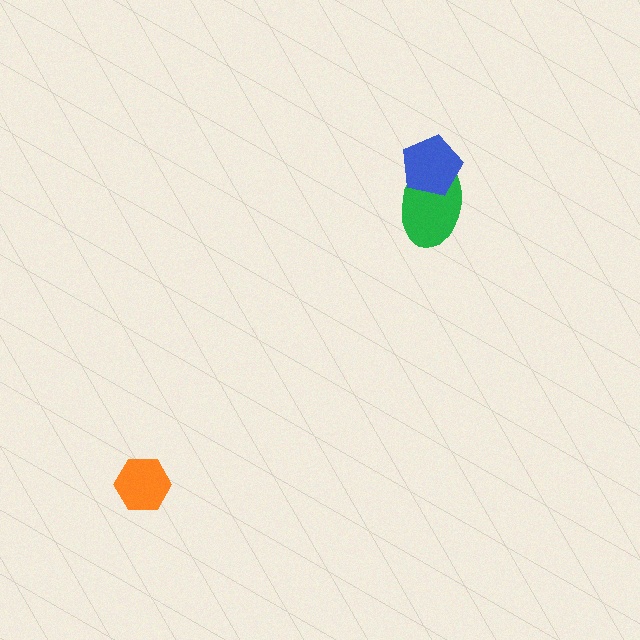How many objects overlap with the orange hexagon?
0 objects overlap with the orange hexagon.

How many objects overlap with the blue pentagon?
1 object overlaps with the blue pentagon.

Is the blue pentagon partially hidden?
No, no other shape covers it.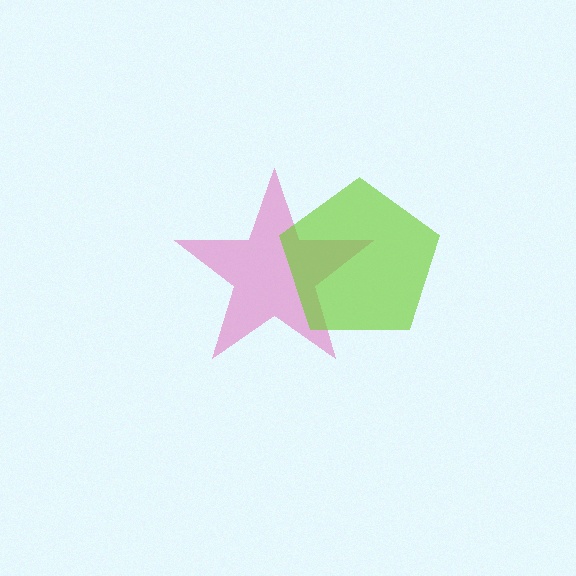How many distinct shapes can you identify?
There are 2 distinct shapes: a pink star, a lime pentagon.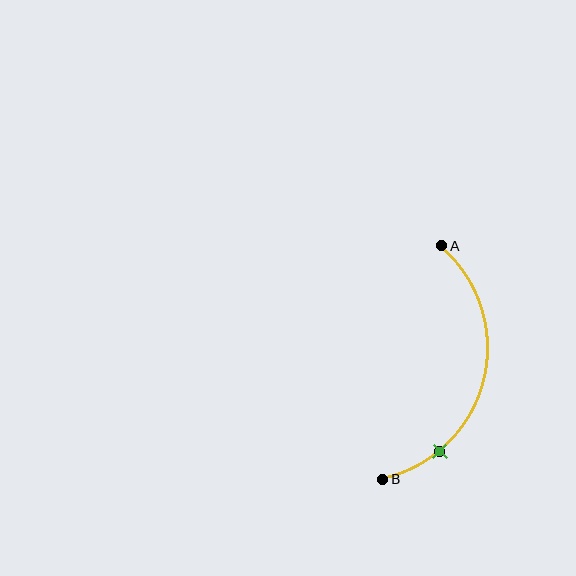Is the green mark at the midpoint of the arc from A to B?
No. The green mark lies on the arc but is closer to endpoint B. The arc midpoint would be at the point on the curve equidistant along the arc from both A and B.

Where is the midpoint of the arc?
The arc midpoint is the point on the curve farthest from the straight line joining A and B. It sits to the right of that line.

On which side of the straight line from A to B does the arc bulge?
The arc bulges to the right of the straight line connecting A and B.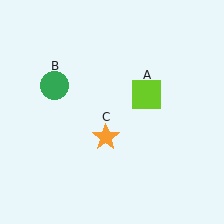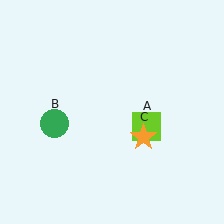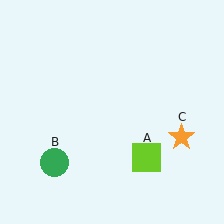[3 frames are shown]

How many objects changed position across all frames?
3 objects changed position: lime square (object A), green circle (object B), orange star (object C).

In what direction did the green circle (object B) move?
The green circle (object B) moved down.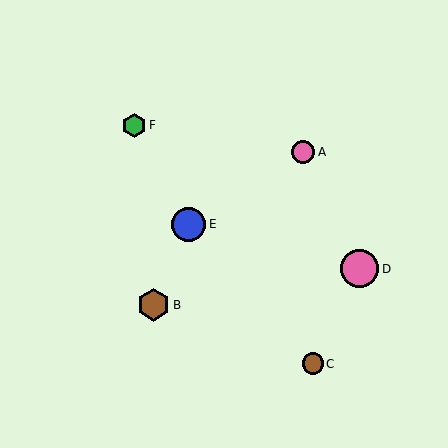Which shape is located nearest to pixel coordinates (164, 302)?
The brown hexagon (labeled B) at (153, 305) is nearest to that location.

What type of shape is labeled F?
Shape F is a green hexagon.